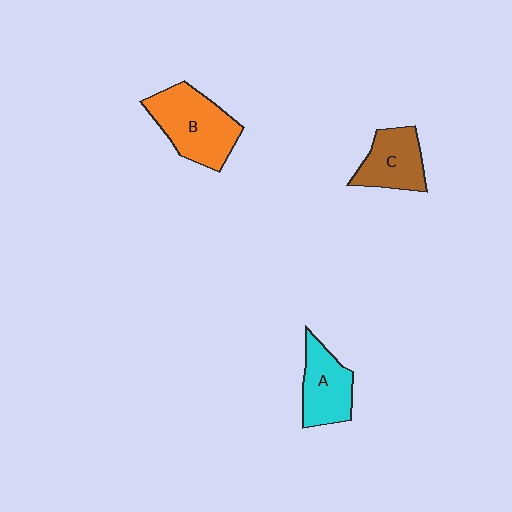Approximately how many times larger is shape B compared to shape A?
Approximately 1.4 times.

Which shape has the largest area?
Shape B (orange).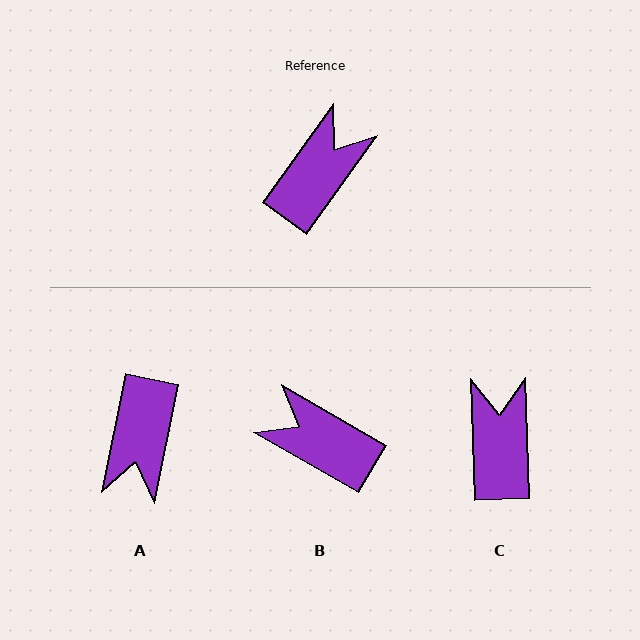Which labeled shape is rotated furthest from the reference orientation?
A, about 156 degrees away.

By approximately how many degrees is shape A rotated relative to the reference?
Approximately 156 degrees clockwise.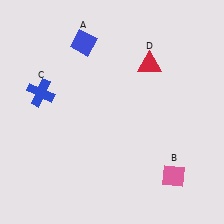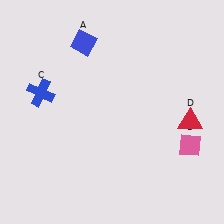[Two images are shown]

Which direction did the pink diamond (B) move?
The pink diamond (B) moved up.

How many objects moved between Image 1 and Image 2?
2 objects moved between the two images.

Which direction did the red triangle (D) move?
The red triangle (D) moved down.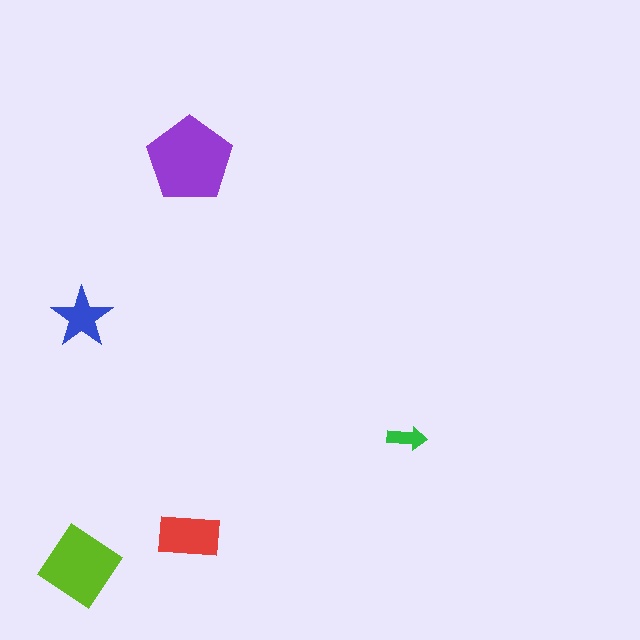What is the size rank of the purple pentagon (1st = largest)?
1st.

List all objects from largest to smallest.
The purple pentagon, the lime diamond, the red rectangle, the blue star, the green arrow.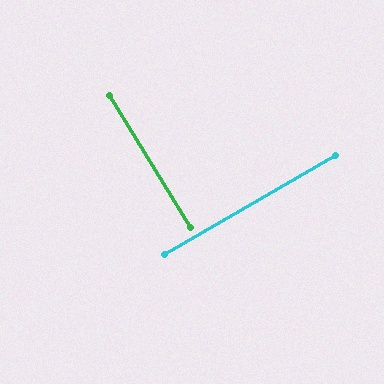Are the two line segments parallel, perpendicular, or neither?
Perpendicular — they meet at approximately 88°.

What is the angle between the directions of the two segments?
Approximately 88 degrees.